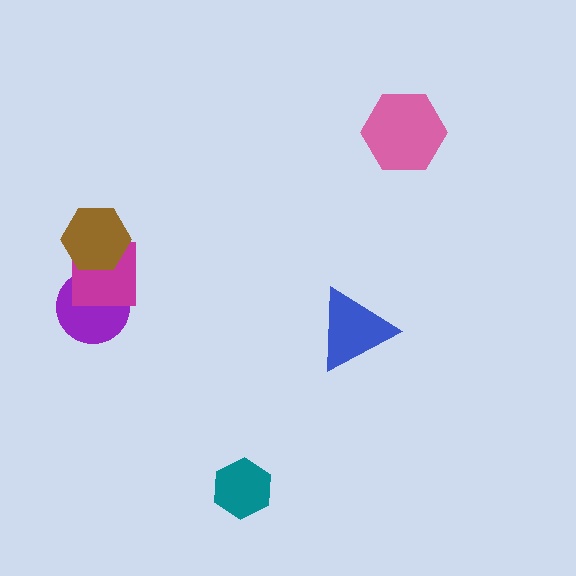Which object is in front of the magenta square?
The brown hexagon is in front of the magenta square.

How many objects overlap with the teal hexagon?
0 objects overlap with the teal hexagon.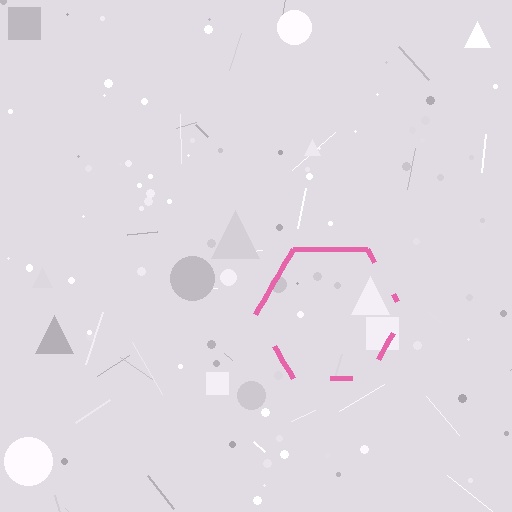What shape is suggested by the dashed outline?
The dashed outline suggests a hexagon.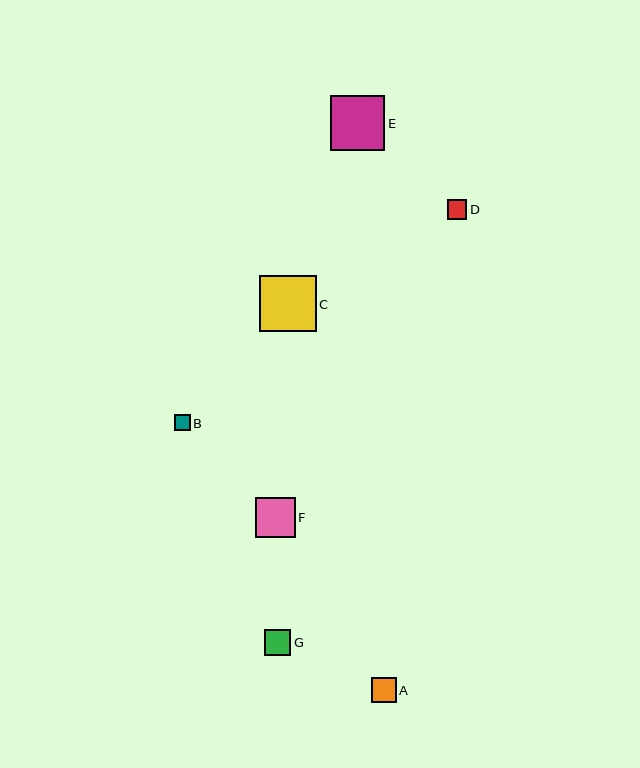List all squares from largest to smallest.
From largest to smallest: C, E, F, G, A, D, B.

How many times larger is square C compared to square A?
Square C is approximately 2.3 times the size of square A.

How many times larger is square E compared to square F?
Square E is approximately 1.4 times the size of square F.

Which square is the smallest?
Square B is the smallest with a size of approximately 16 pixels.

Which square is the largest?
Square C is the largest with a size of approximately 56 pixels.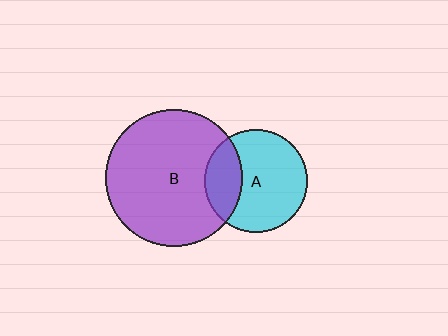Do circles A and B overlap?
Yes.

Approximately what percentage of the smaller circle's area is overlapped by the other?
Approximately 25%.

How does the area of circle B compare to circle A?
Approximately 1.8 times.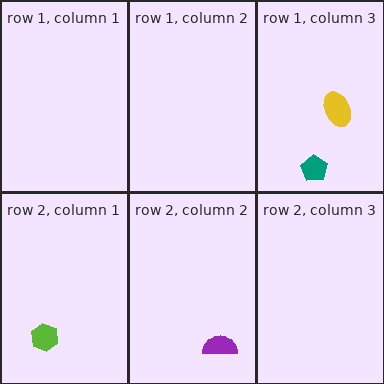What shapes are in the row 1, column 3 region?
The yellow ellipse, the teal pentagon.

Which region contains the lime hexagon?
The row 2, column 1 region.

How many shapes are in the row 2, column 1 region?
1.